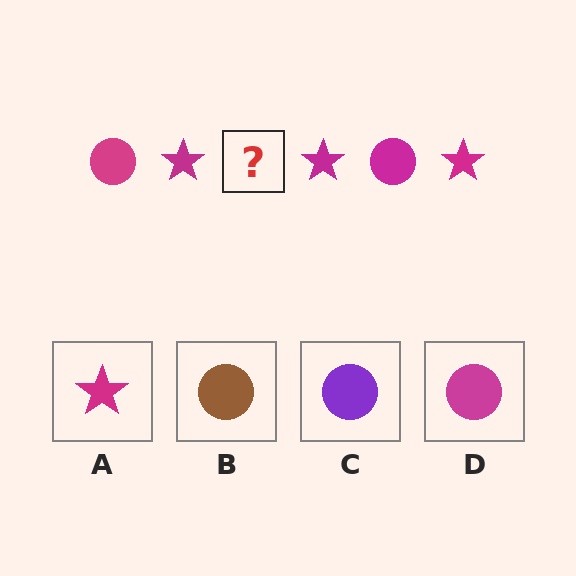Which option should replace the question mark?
Option D.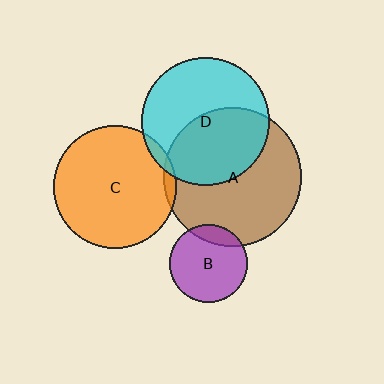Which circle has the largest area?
Circle A (brown).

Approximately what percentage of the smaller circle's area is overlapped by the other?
Approximately 5%.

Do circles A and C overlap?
Yes.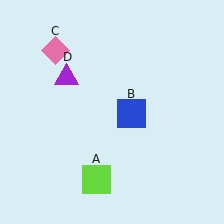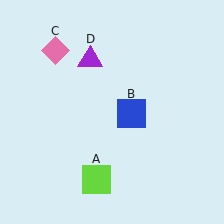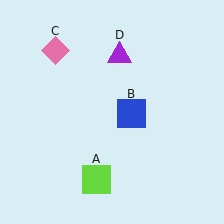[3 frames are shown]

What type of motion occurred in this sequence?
The purple triangle (object D) rotated clockwise around the center of the scene.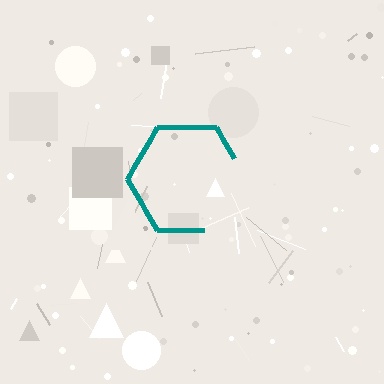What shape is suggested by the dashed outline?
The dashed outline suggests a hexagon.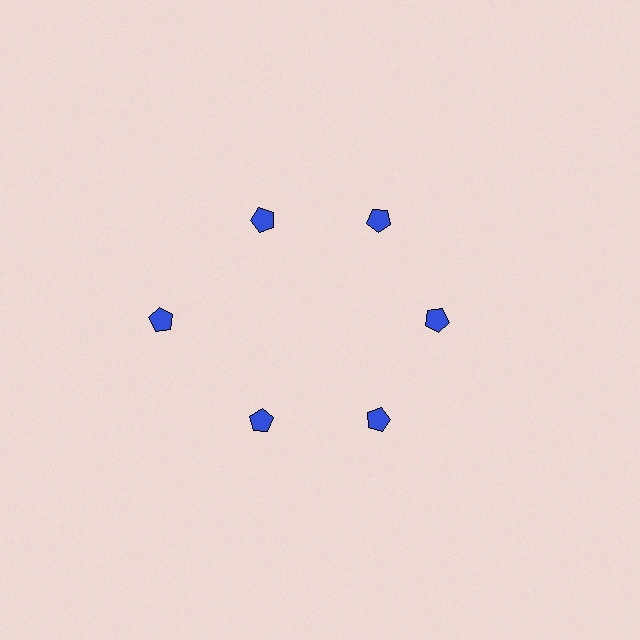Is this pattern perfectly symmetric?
No. The 6 blue pentagons are arranged in a ring, but one element near the 9 o'clock position is pushed outward from the center, breaking the 6-fold rotational symmetry.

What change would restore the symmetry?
The symmetry would be restored by moving it inward, back onto the ring so that all 6 pentagons sit at equal angles and equal distance from the center.